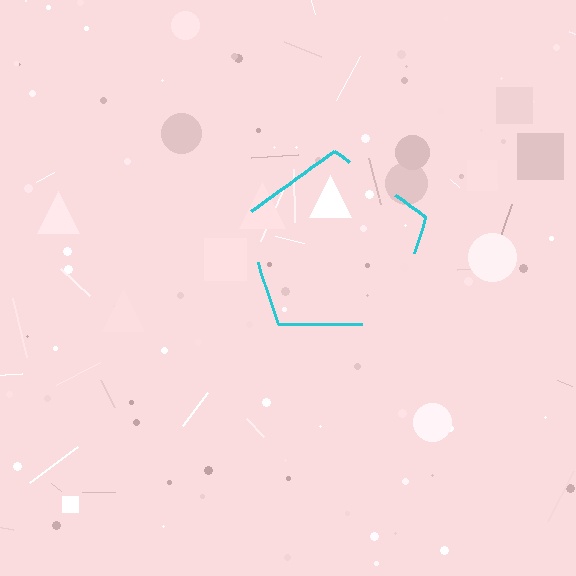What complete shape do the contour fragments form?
The contour fragments form a pentagon.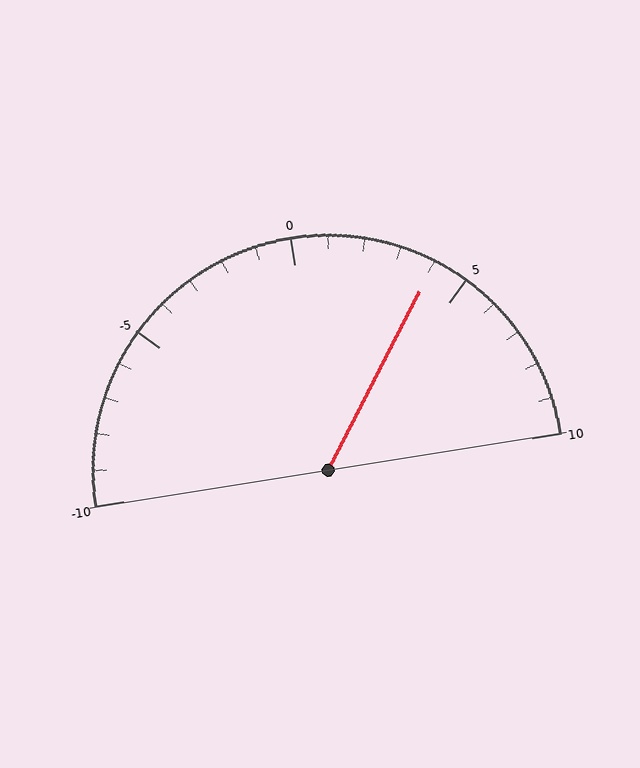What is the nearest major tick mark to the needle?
The nearest major tick mark is 5.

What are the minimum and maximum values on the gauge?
The gauge ranges from -10 to 10.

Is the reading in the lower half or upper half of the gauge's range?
The reading is in the upper half of the range (-10 to 10).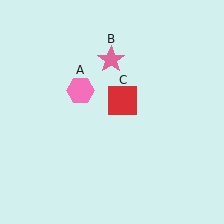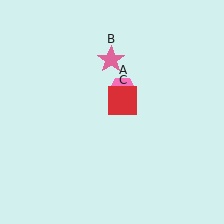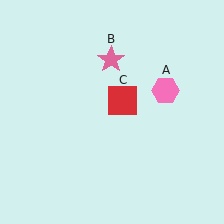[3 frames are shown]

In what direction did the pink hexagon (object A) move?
The pink hexagon (object A) moved right.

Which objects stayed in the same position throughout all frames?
Pink star (object B) and red square (object C) remained stationary.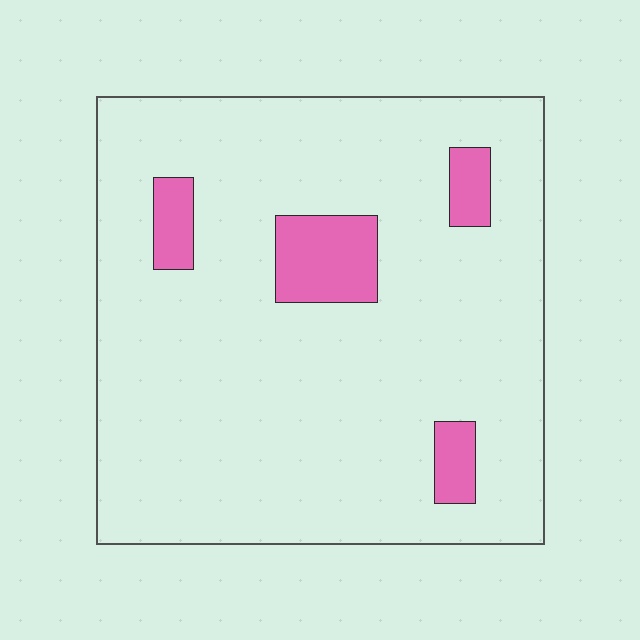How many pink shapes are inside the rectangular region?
4.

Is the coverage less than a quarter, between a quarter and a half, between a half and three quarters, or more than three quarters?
Less than a quarter.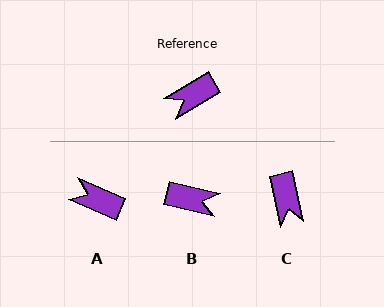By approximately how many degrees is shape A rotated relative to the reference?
Approximately 54 degrees clockwise.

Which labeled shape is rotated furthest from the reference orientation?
B, about 135 degrees away.